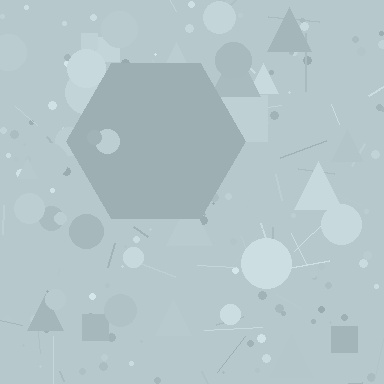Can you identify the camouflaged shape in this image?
The camouflaged shape is a hexagon.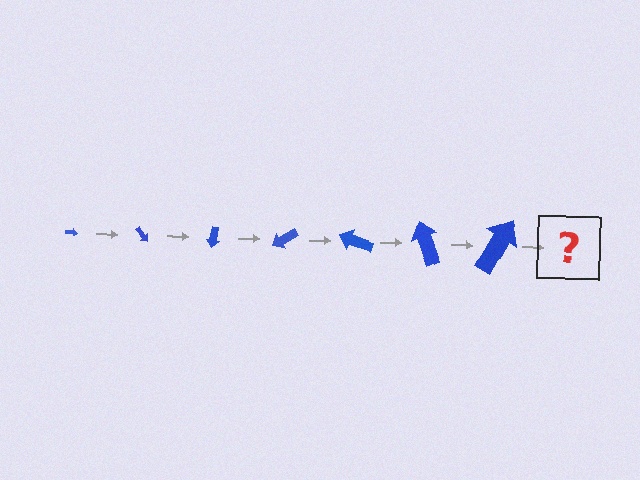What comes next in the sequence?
The next element should be an arrow, larger than the previous one and rotated 350 degrees from the start.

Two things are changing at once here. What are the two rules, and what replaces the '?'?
The two rules are that the arrow grows larger each step and it rotates 50 degrees each step. The '?' should be an arrow, larger than the previous one and rotated 350 degrees from the start.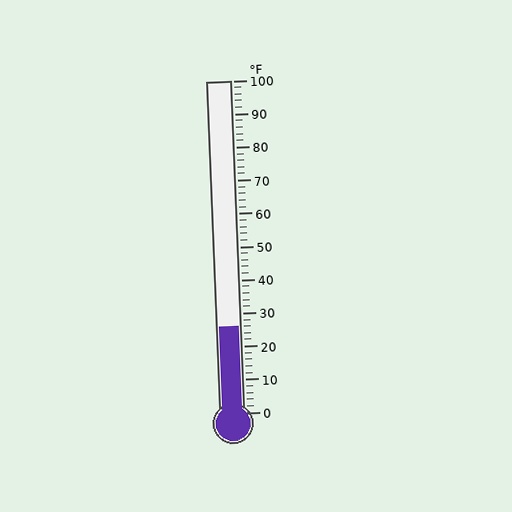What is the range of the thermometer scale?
The thermometer scale ranges from 0°F to 100°F.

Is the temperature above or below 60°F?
The temperature is below 60°F.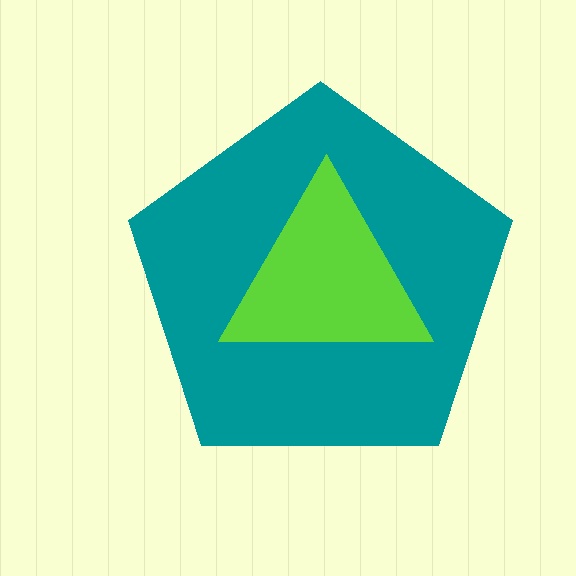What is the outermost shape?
The teal pentagon.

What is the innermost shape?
The lime triangle.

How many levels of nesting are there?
2.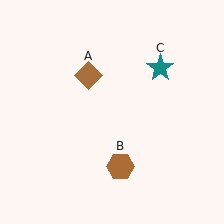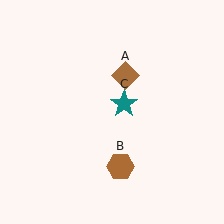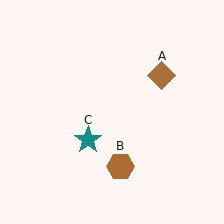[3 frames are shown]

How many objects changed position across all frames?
2 objects changed position: brown diamond (object A), teal star (object C).